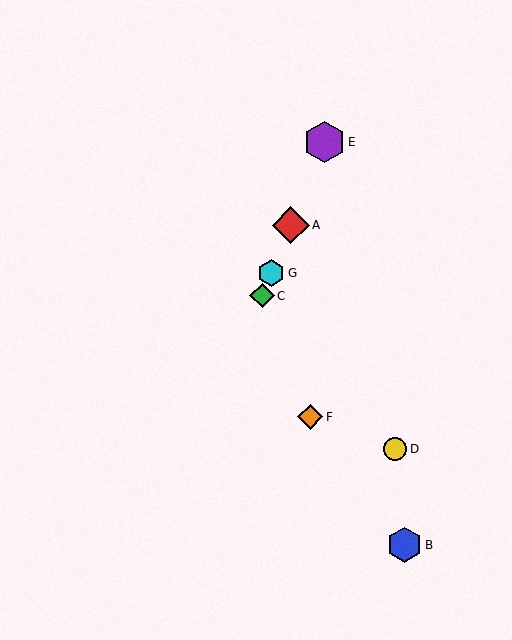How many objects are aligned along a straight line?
4 objects (A, C, E, G) are aligned along a straight line.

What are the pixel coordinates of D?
Object D is at (395, 449).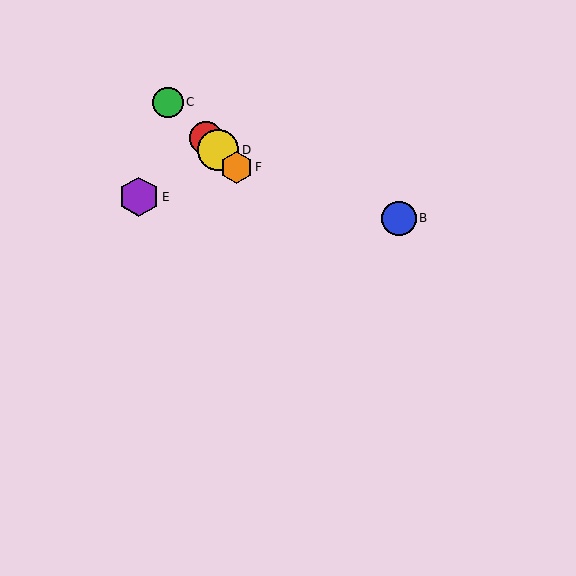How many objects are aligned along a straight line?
4 objects (A, C, D, F) are aligned along a straight line.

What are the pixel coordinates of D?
Object D is at (218, 150).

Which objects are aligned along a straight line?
Objects A, C, D, F are aligned along a straight line.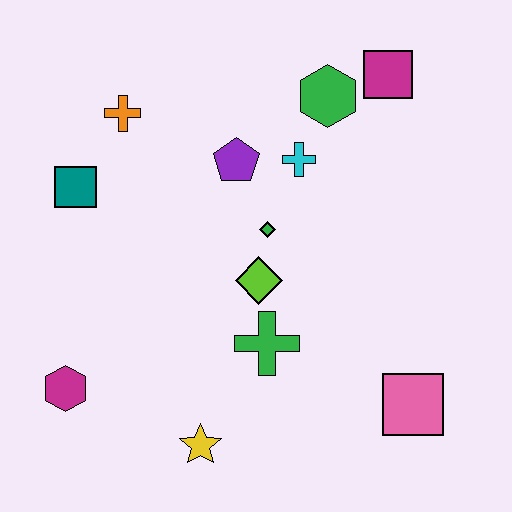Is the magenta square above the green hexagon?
Yes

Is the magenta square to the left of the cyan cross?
No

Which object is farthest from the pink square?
The orange cross is farthest from the pink square.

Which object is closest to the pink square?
The green cross is closest to the pink square.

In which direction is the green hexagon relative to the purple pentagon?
The green hexagon is to the right of the purple pentagon.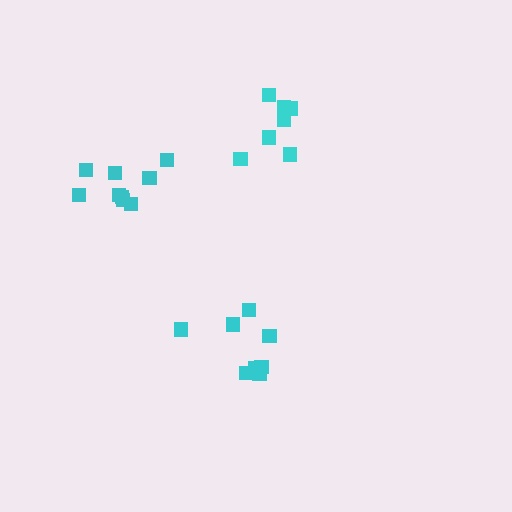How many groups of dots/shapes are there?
There are 3 groups.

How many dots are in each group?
Group 1: 9 dots, Group 2: 9 dots, Group 3: 7 dots (25 total).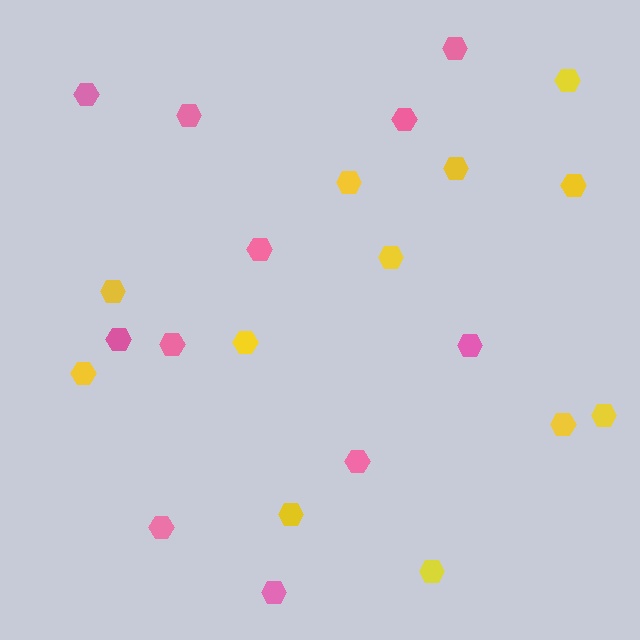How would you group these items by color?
There are 2 groups: one group of pink hexagons (11) and one group of yellow hexagons (12).